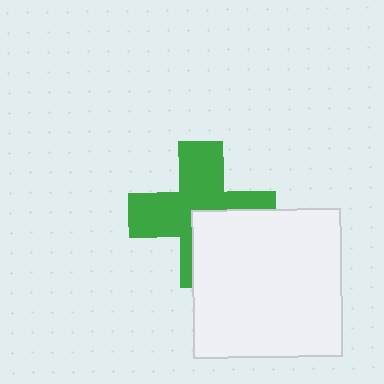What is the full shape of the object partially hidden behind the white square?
The partially hidden object is a green cross.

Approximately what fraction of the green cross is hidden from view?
Roughly 35% of the green cross is hidden behind the white square.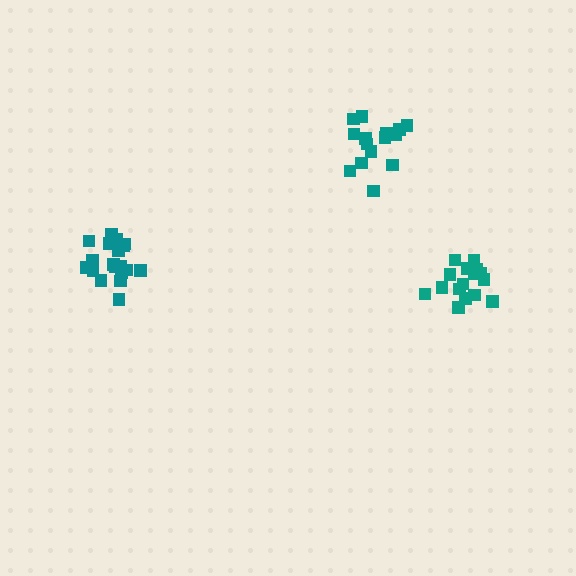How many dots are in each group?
Group 1: 20 dots, Group 2: 15 dots, Group 3: 16 dots (51 total).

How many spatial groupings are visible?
There are 3 spatial groupings.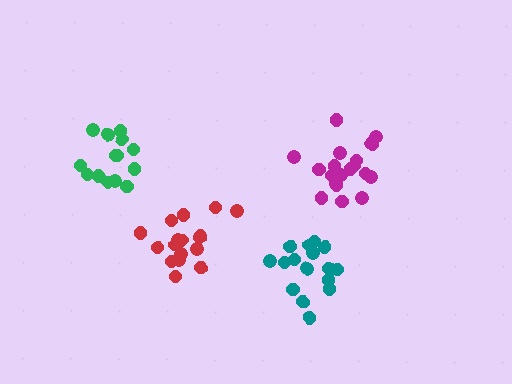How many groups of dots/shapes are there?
There are 4 groups.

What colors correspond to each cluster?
The clusters are colored: red, teal, green, magenta.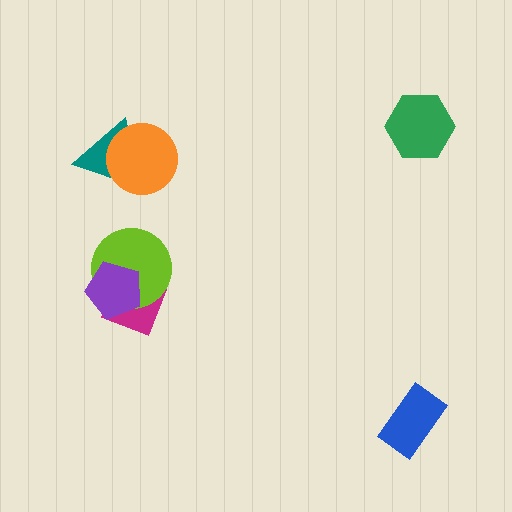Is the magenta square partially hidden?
Yes, it is partially covered by another shape.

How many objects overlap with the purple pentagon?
2 objects overlap with the purple pentagon.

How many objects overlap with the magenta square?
2 objects overlap with the magenta square.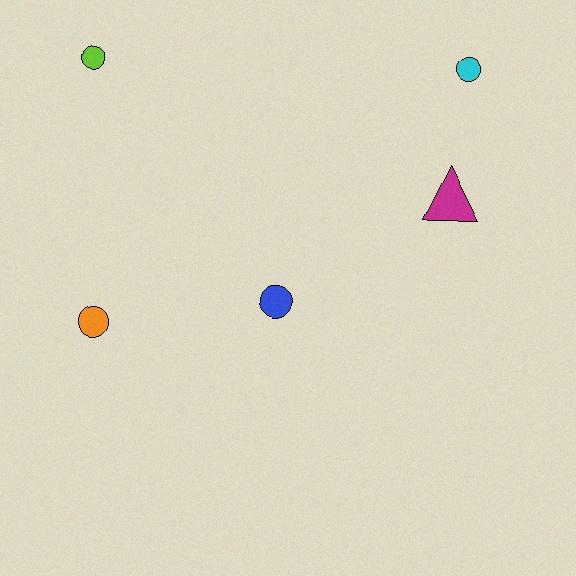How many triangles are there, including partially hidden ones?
There is 1 triangle.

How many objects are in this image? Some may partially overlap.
There are 5 objects.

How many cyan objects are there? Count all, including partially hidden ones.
There is 1 cyan object.